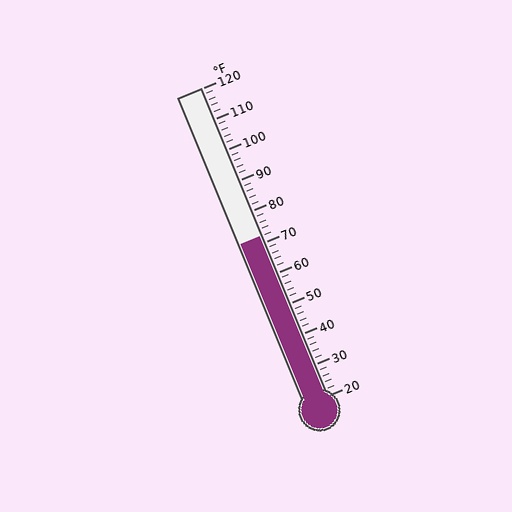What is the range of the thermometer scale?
The thermometer scale ranges from 20°F to 120°F.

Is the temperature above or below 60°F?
The temperature is above 60°F.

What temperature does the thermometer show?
The thermometer shows approximately 72°F.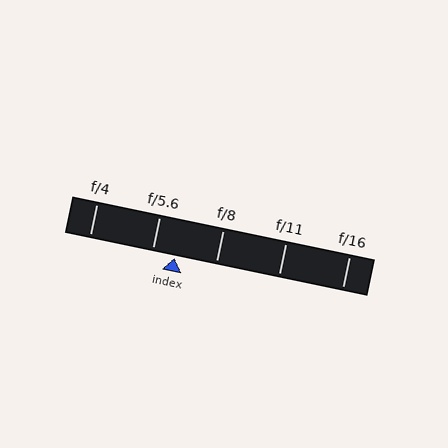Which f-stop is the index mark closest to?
The index mark is closest to f/5.6.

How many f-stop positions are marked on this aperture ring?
There are 5 f-stop positions marked.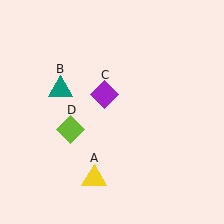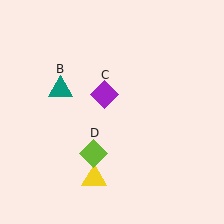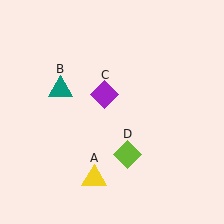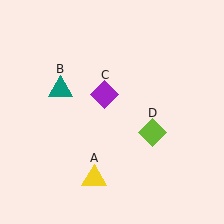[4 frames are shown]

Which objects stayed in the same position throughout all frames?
Yellow triangle (object A) and teal triangle (object B) and purple diamond (object C) remained stationary.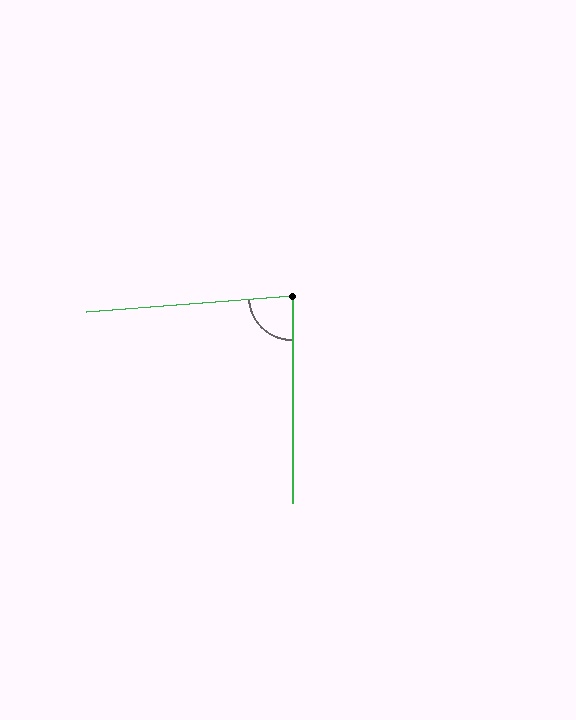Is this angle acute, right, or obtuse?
It is approximately a right angle.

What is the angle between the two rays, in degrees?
Approximately 86 degrees.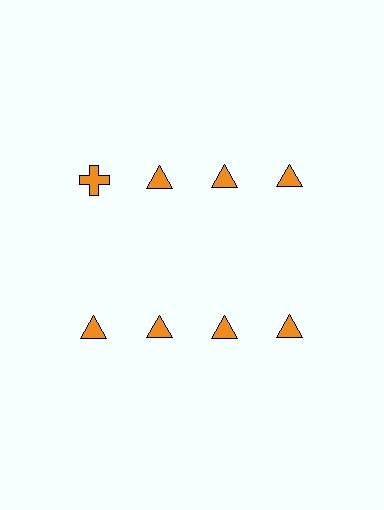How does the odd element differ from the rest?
It has a different shape: cross instead of triangle.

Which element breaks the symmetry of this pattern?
The orange cross in the top row, leftmost column breaks the symmetry. All other shapes are orange triangles.